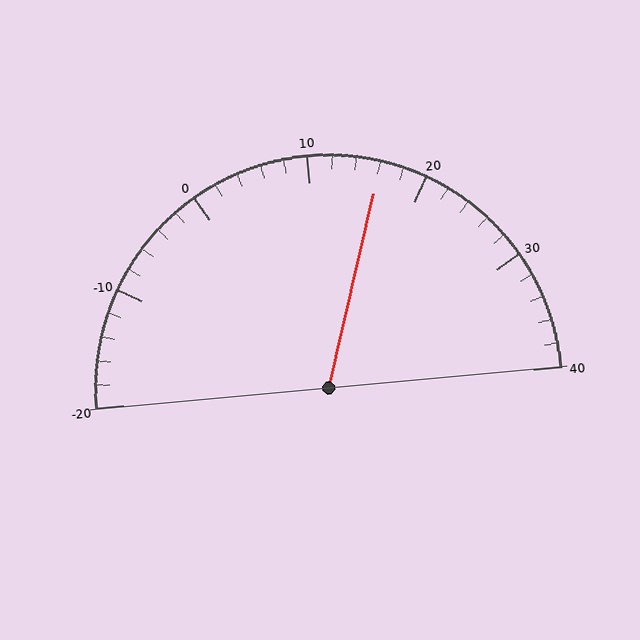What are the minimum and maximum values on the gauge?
The gauge ranges from -20 to 40.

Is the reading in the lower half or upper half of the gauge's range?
The reading is in the upper half of the range (-20 to 40).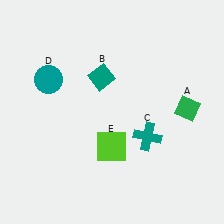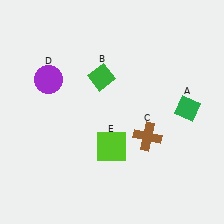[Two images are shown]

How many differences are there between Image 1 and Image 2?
There are 3 differences between the two images.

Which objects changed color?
B changed from teal to green. C changed from teal to brown. D changed from teal to purple.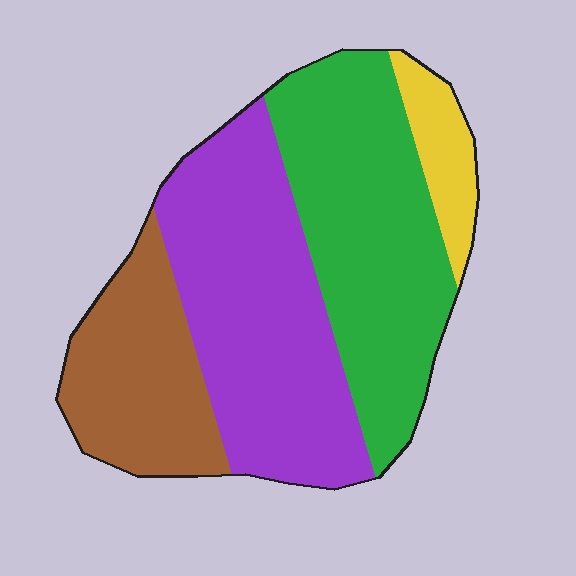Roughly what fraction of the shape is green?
Green covers about 35% of the shape.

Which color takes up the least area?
Yellow, at roughly 10%.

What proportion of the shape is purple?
Purple takes up between a quarter and a half of the shape.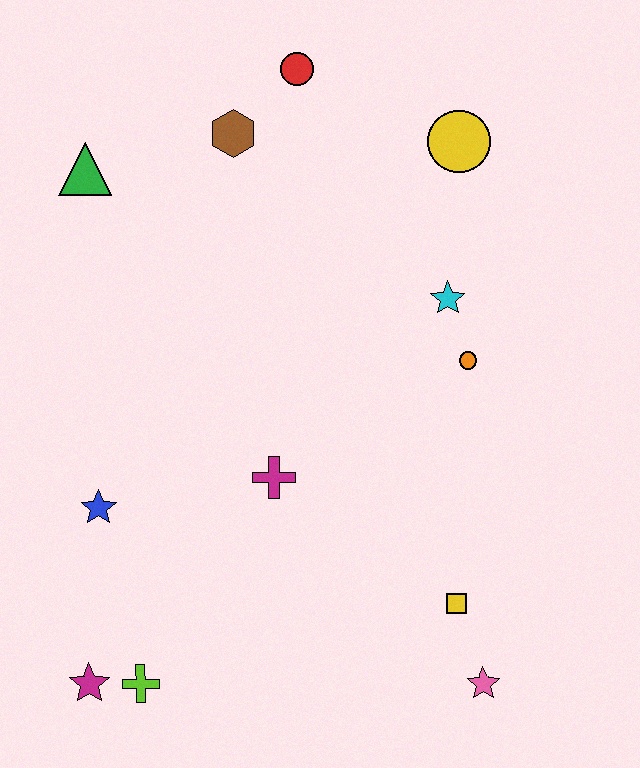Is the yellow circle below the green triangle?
No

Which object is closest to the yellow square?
The pink star is closest to the yellow square.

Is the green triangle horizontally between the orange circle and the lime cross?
No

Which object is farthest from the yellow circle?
The magenta star is farthest from the yellow circle.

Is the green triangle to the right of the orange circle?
No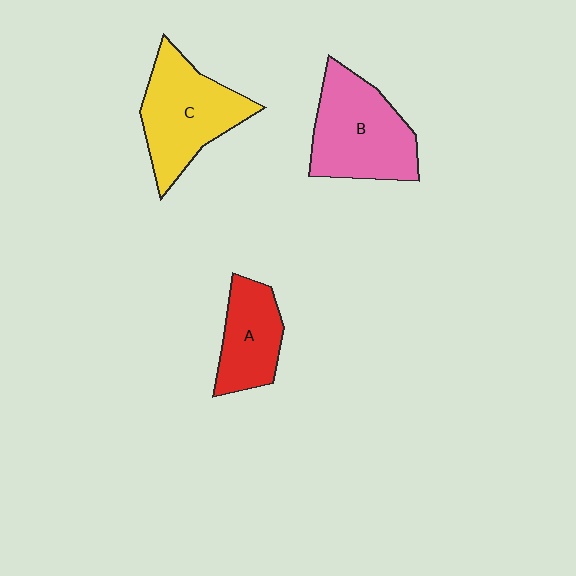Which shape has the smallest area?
Shape A (red).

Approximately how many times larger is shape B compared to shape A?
Approximately 1.6 times.